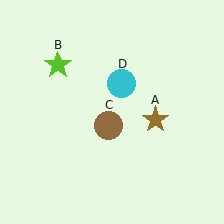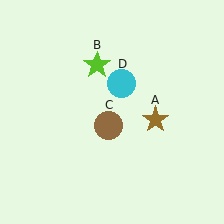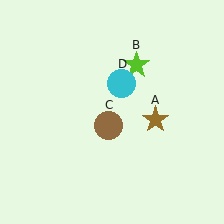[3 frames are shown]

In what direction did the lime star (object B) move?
The lime star (object B) moved right.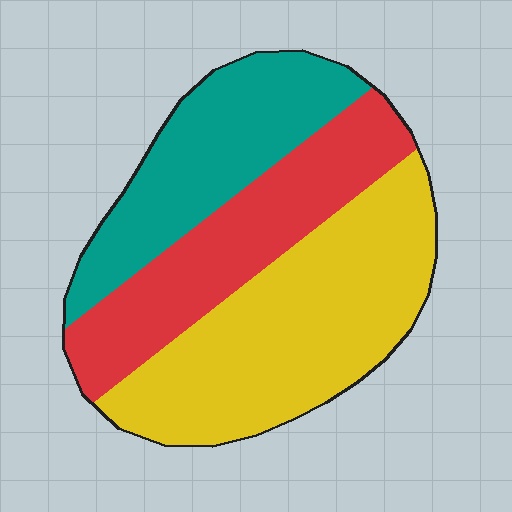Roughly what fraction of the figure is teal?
Teal takes up about one quarter (1/4) of the figure.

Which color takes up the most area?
Yellow, at roughly 45%.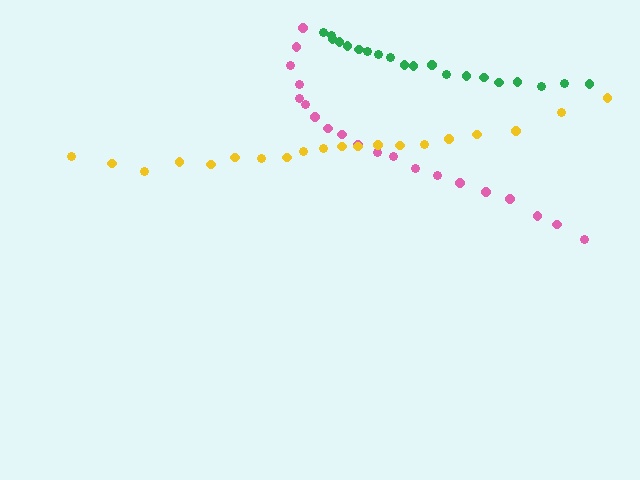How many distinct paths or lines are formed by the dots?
There are 3 distinct paths.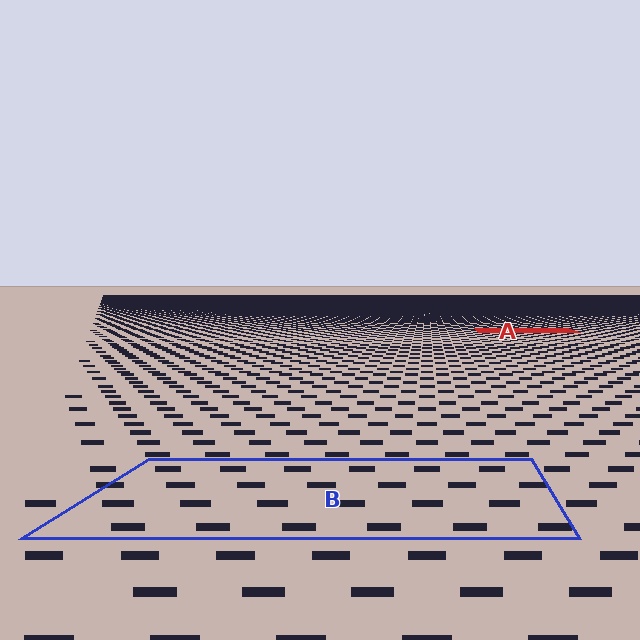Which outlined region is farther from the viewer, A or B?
Region A is farther from the viewer — the texture elements inside it appear smaller and more densely packed.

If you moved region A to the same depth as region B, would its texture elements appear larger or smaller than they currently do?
They would appear larger. At a closer depth, the same texture elements are projected at a bigger on-screen size.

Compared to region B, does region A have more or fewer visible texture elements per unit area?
Region A has more texture elements per unit area — they are packed more densely because it is farther away.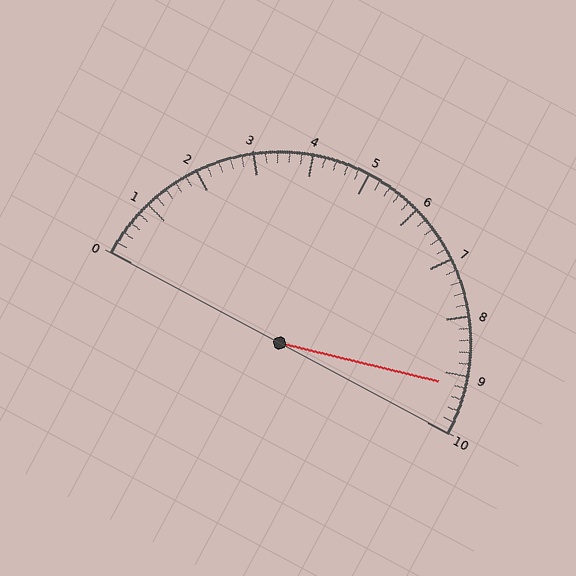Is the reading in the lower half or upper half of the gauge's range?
The reading is in the upper half of the range (0 to 10).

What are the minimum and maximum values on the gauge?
The gauge ranges from 0 to 10.